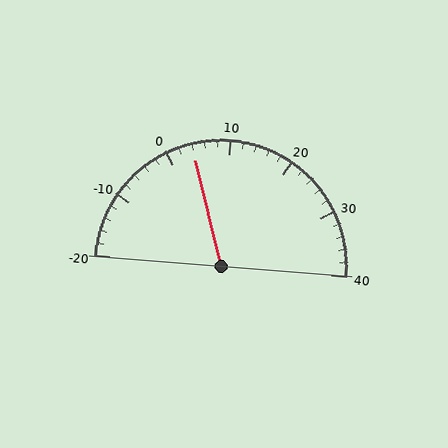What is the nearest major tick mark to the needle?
The nearest major tick mark is 0.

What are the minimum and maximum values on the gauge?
The gauge ranges from -20 to 40.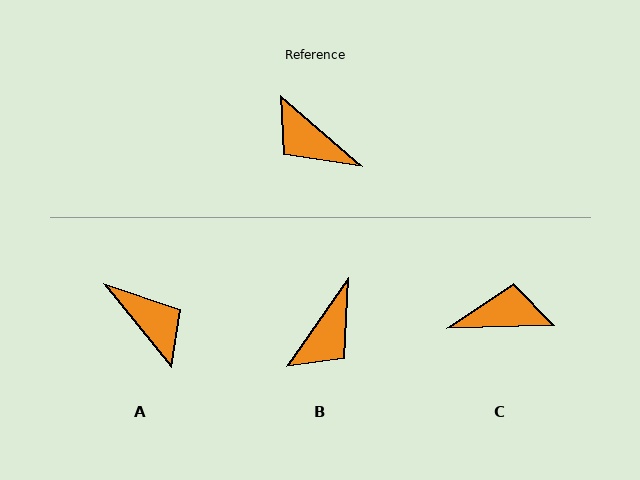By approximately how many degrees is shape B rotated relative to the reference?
Approximately 96 degrees counter-clockwise.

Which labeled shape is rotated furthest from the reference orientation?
A, about 170 degrees away.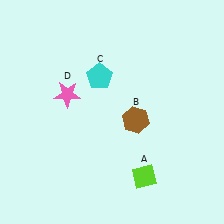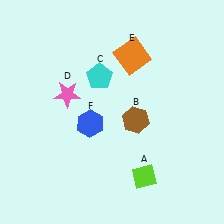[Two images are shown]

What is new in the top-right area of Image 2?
An orange square (E) was added in the top-right area of Image 2.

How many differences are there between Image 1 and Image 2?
There are 2 differences between the two images.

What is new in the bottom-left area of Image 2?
A blue hexagon (F) was added in the bottom-left area of Image 2.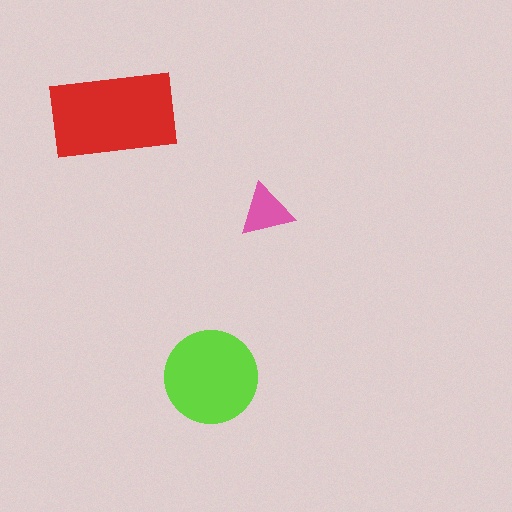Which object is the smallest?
The pink triangle.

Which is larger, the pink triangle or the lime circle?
The lime circle.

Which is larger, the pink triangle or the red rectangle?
The red rectangle.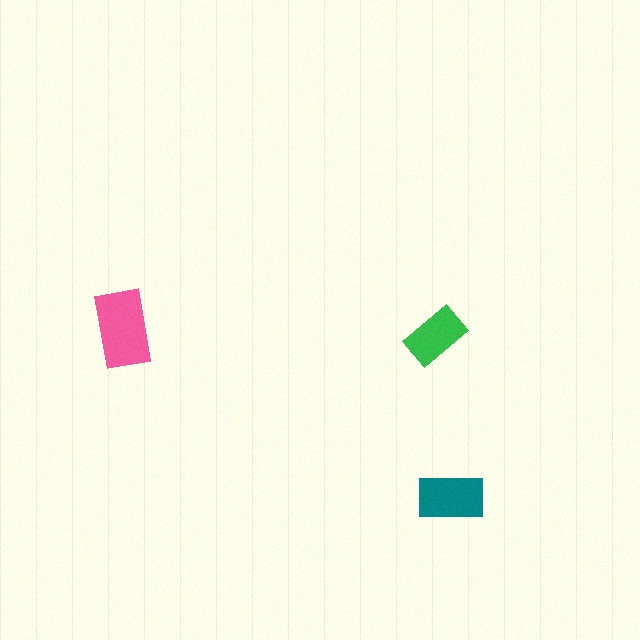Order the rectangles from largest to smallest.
the pink one, the teal one, the green one.